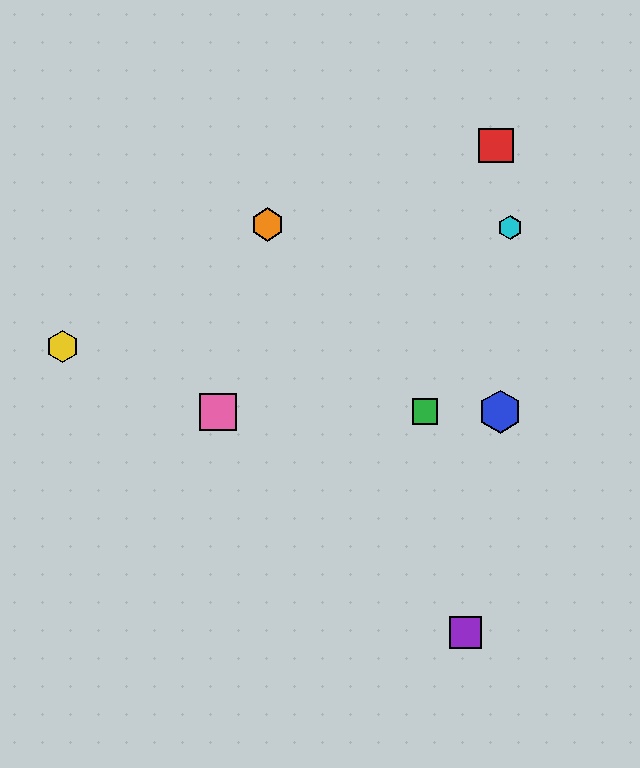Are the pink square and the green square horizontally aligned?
Yes, both are at y≈412.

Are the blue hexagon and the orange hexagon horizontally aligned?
No, the blue hexagon is at y≈412 and the orange hexagon is at y≈224.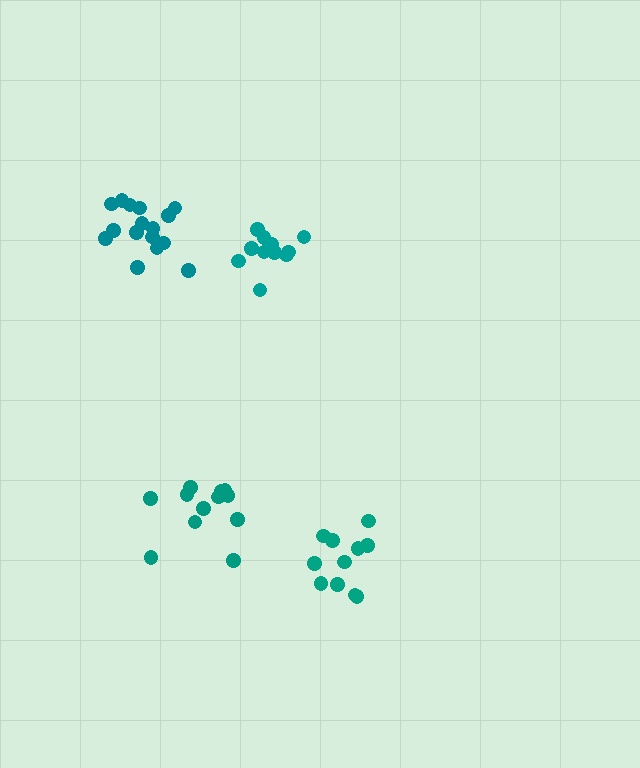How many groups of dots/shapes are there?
There are 4 groups.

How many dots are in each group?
Group 1: 12 dots, Group 2: 11 dots, Group 3: 16 dots, Group 4: 12 dots (51 total).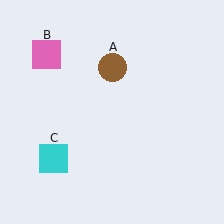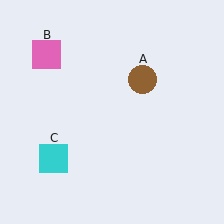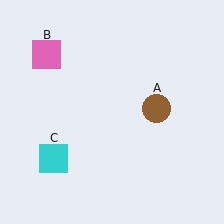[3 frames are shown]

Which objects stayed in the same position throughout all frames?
Pink square (object B) and cyan square (object C) remained stationary.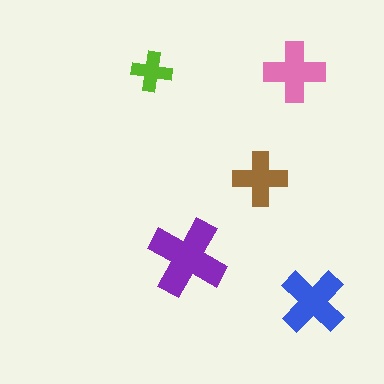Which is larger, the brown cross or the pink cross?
The pink one.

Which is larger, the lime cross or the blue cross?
The blue one.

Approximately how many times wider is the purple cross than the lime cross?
About 2 times wider.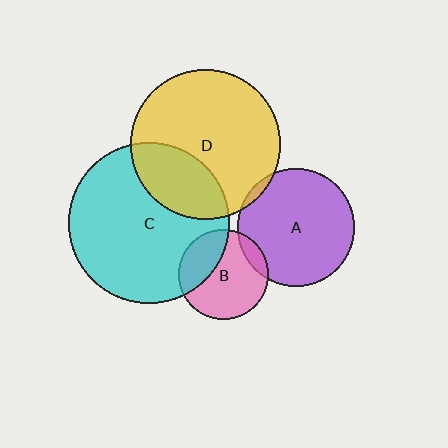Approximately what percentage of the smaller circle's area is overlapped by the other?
Approximately 30%.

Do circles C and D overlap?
Yes.